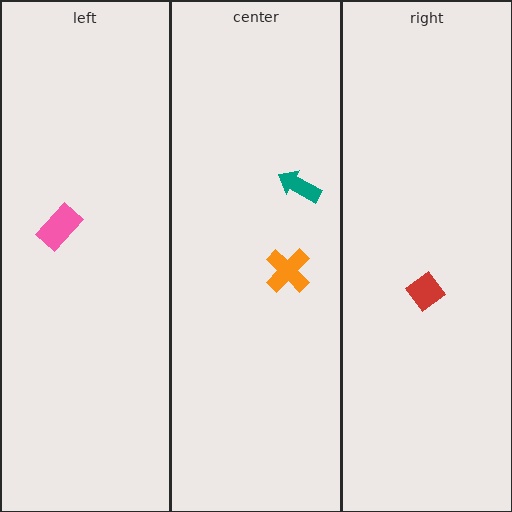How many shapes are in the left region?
1.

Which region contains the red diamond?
The right region.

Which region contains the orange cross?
The center region.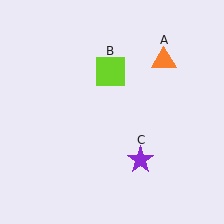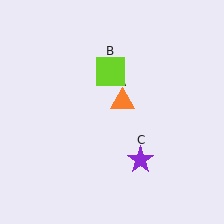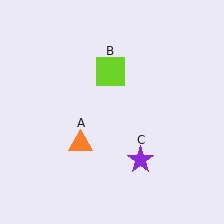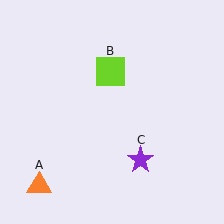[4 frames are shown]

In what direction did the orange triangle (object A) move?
The orange triangle (object A) moved down and to the left.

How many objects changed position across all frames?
1 object changed position: orange triangle (object A).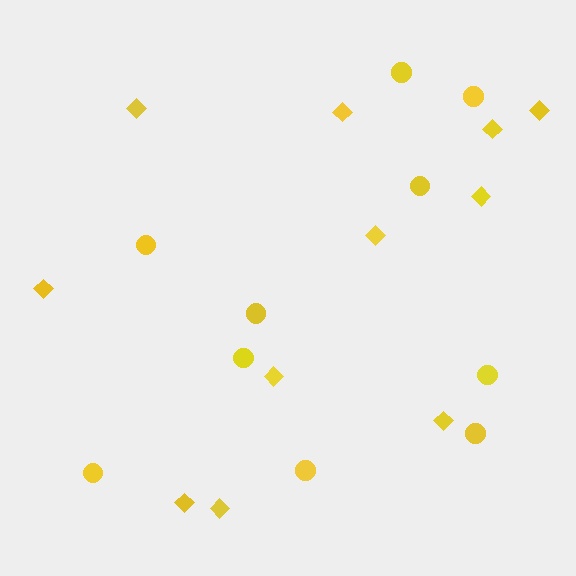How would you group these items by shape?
There are 2 groups: one group of circles (10) and one group of diamonds (11).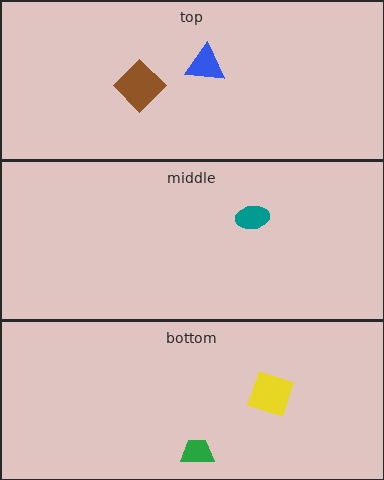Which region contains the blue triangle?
The top region.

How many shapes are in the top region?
2.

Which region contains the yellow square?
The bottom region.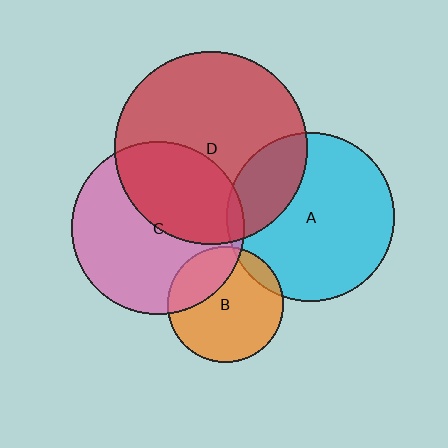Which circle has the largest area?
Circle D (red).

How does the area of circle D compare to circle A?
Approximately 1.3 times.